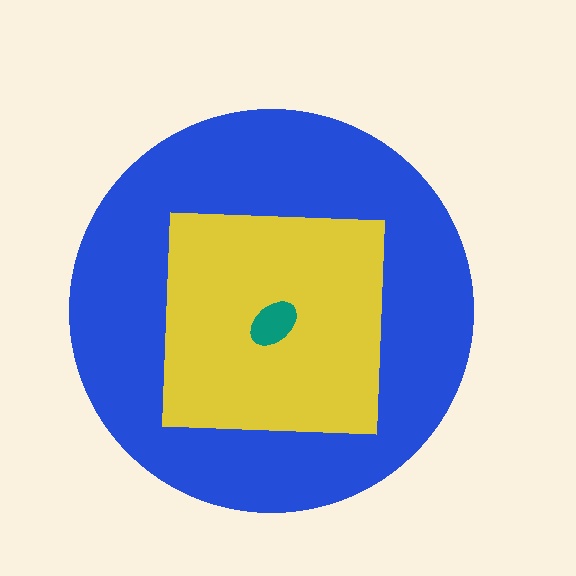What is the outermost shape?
The blue circle.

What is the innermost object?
The teal ellipse.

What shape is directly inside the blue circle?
The yellow square.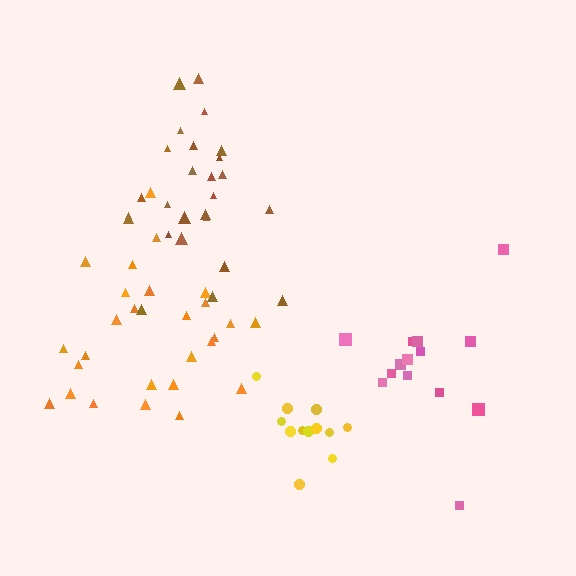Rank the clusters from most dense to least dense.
brown, orange, yellow, pink.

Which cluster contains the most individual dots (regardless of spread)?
Orange (27).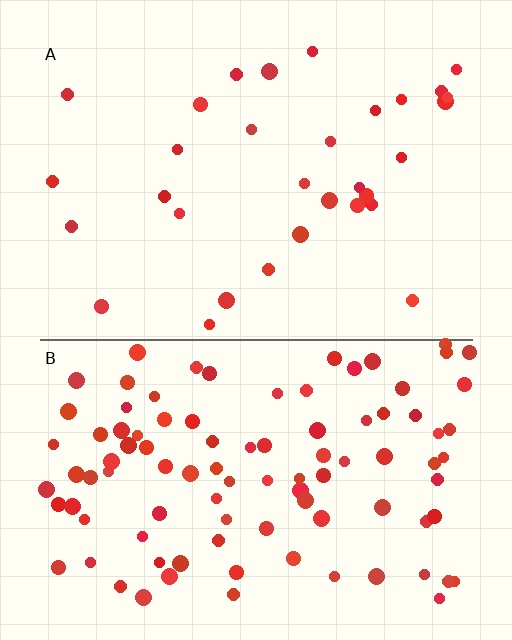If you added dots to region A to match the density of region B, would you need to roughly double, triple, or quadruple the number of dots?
Approximately triple.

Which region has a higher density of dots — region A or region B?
B (the bottom).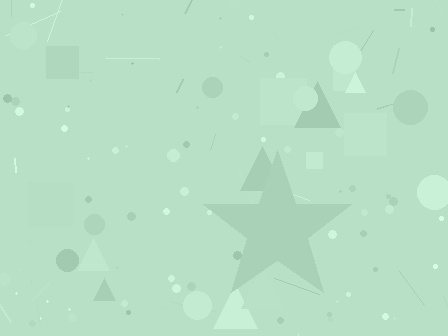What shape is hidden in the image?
A star is hidden in the image.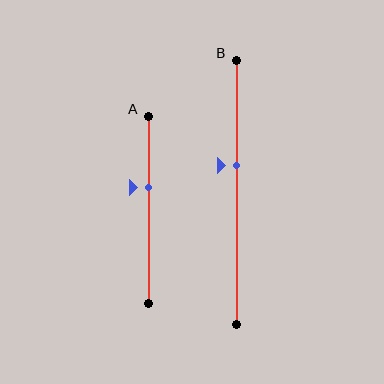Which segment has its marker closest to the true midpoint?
Segment B has its marker closest to the true midpoint.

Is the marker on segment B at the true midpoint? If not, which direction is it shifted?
No, the marker on segment B is shifted upward by about 10% of the segment length.